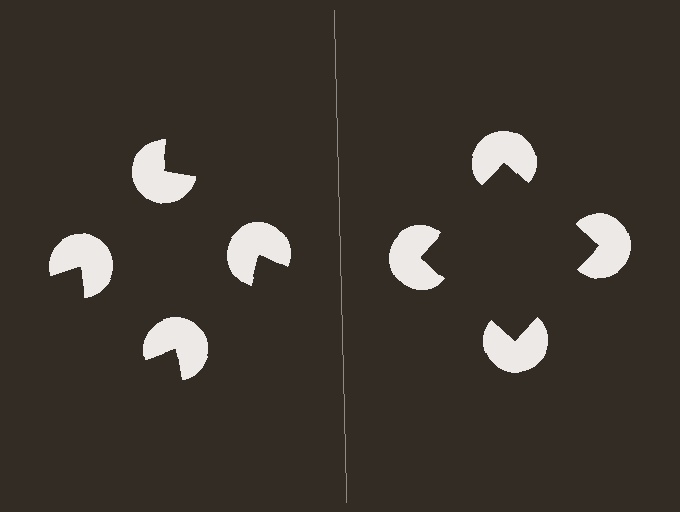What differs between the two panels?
The pac-man discs are positioned identically on both sides; only the wedge orientations differ. On the right they align to a square; on the left they are misaligned.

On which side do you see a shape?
An illusory square appears on the right side. On the left side the wedge cuts are rotated, so no coherent shape forms.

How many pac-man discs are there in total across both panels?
8 — 4 on each side.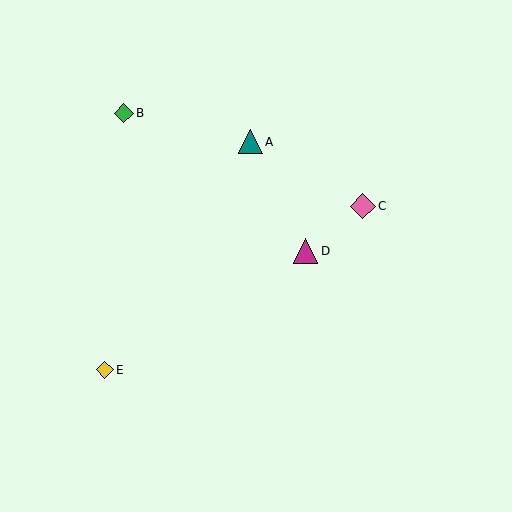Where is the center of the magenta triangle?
The center of the magenta triangle is at (306, 251).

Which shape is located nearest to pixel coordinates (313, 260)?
The magenta triangle (labeled D) at (306, 251) is nearest to that location.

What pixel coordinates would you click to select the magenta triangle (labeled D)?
Click at (306, 251) to select the magenta triangle D.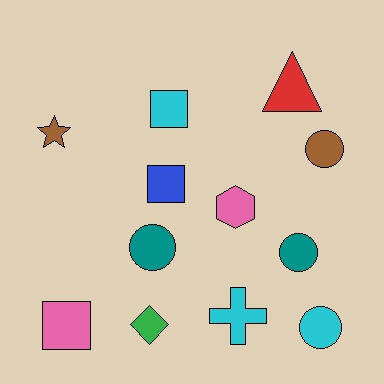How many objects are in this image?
There are 12 objects.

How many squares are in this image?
There are 3 squares.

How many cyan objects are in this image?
There are 3 cyan objects.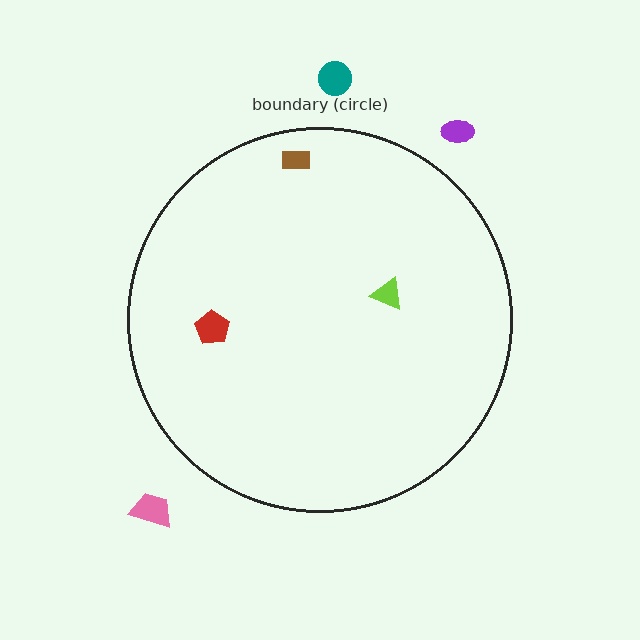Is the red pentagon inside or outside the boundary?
Inside.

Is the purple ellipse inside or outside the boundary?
Outside.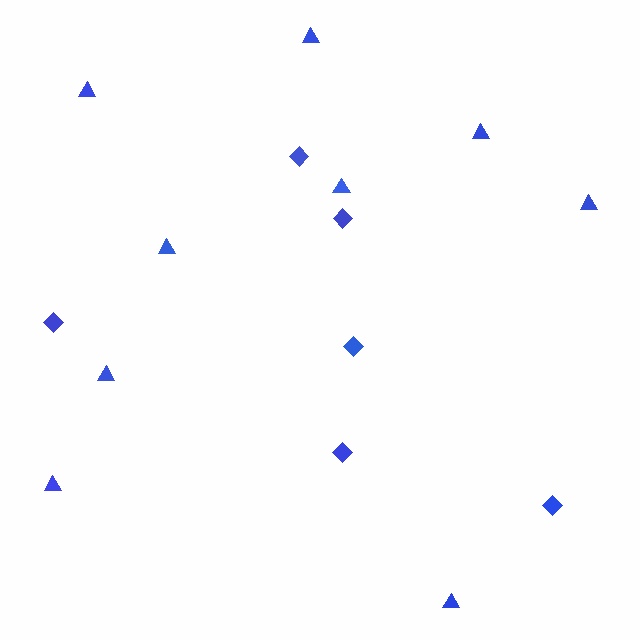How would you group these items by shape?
There are 2 groups: one group of diamonds (6) and one group of triangles (9).